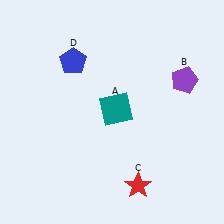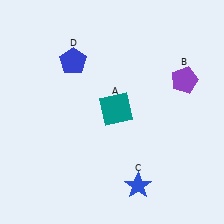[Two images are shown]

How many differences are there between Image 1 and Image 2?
There is 1 difference between the two images.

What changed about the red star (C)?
In Image 1, C is red. In Image 2, it changed to blue.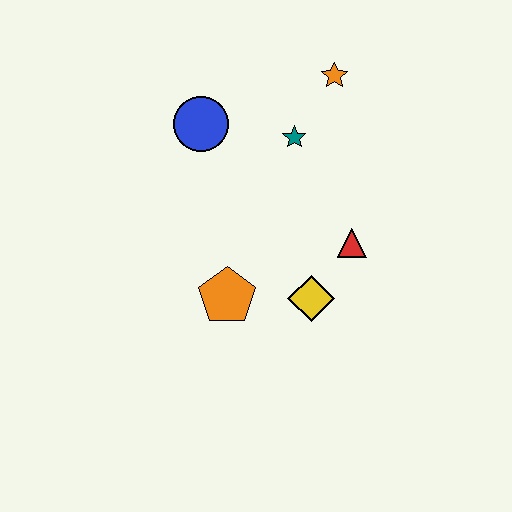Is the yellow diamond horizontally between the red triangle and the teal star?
Yes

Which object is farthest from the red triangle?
The blue circle is farthest from the red triangle.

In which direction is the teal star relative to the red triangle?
The teal star is above the red triangle.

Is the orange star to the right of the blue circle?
Yes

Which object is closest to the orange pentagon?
The yellow diamond is closest to the orange pentagon.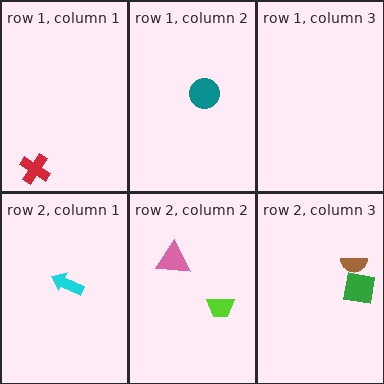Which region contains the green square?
The row 2, column 3 region.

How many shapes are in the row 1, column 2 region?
1.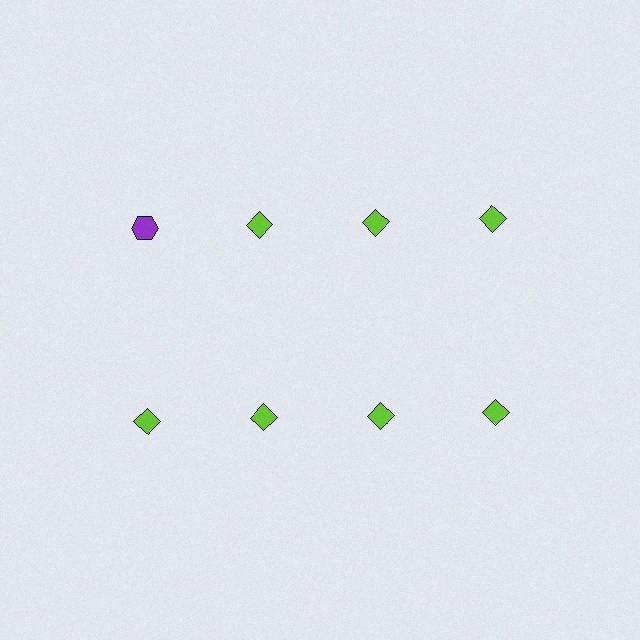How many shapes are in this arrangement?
There are 8 shapes arranged in a grid pattern.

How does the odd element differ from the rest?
It differs in both color (purple instead of lime) and shape (hexagon instead of diamond).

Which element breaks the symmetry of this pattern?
The purple hexagon in the top row, leftmost column breaks the symmetry. All other shapes are lime diamonds.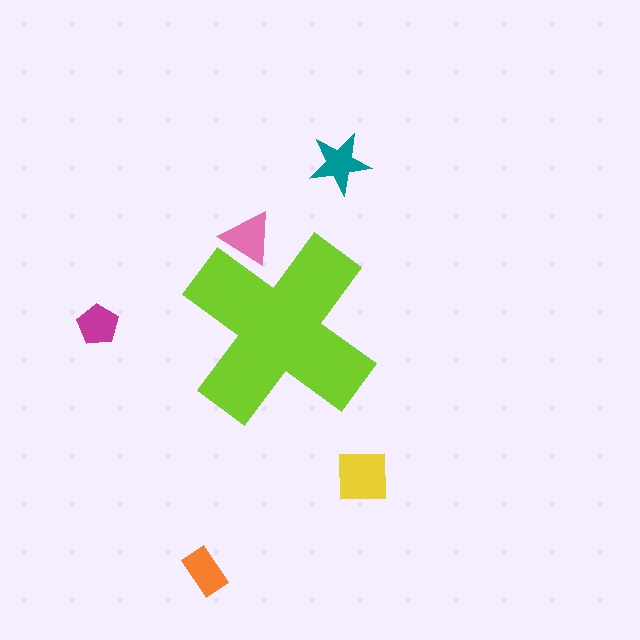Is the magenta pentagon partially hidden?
No, the magenta pentagon is fully visible.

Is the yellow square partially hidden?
No, the yellow square is fully visible.